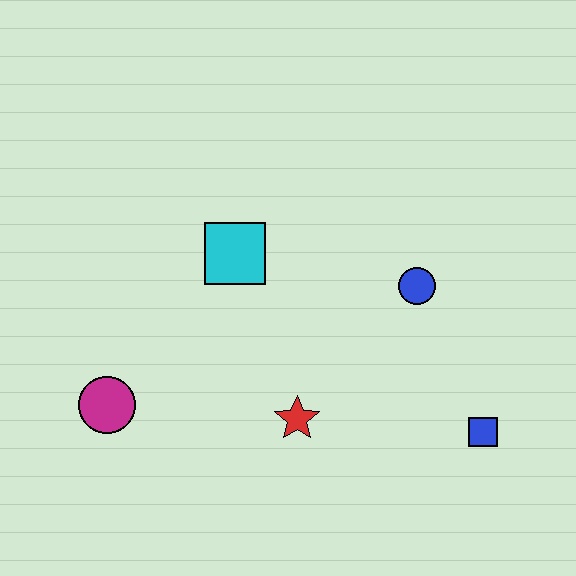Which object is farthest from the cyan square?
The blue square is farthest from the cyan square.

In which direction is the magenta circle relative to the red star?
The magenta circle is to the left of the red star.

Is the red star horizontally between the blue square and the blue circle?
No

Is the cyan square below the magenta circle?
No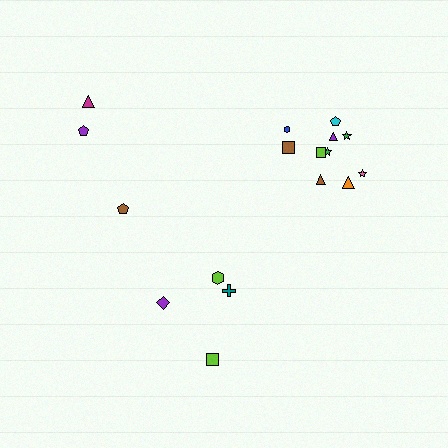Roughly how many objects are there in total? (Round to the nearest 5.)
Roughly 15 objects in total.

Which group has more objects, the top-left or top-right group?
The top-right group.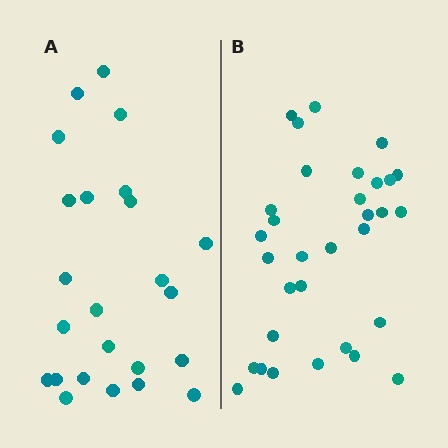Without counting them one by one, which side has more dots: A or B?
Region B (the right region) has more dots.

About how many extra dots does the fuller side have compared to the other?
Region B has roughly 8 or so more dots than region A.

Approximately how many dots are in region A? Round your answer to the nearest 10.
About 20 dots. (The exact count is 24, which rounds to 20.)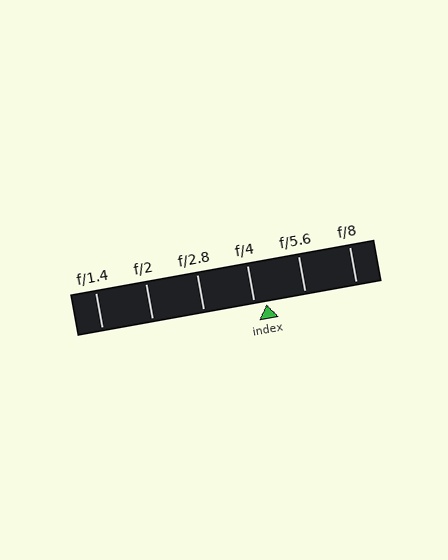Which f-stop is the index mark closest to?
The index mark is closest to f/4.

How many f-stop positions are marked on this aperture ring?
There are 6 f-stop positions marked.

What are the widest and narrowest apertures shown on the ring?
The widest aperture shown is f/1.4 and the narrowest is f/8.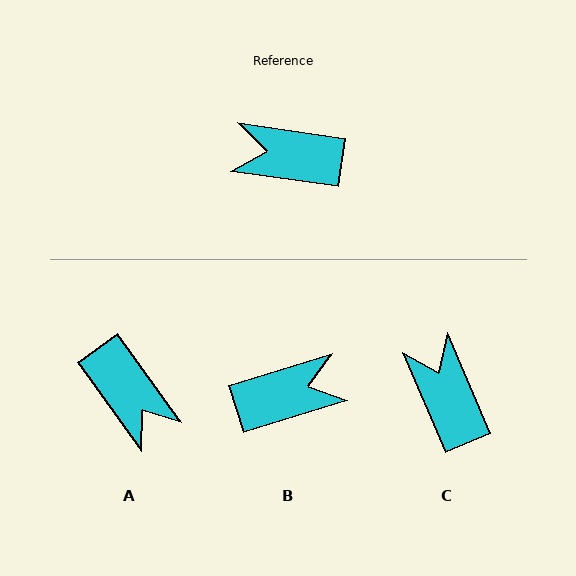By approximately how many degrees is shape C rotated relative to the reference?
Approximately 58 degrees clockwise.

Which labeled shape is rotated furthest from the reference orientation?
B, about 154 degrees away.